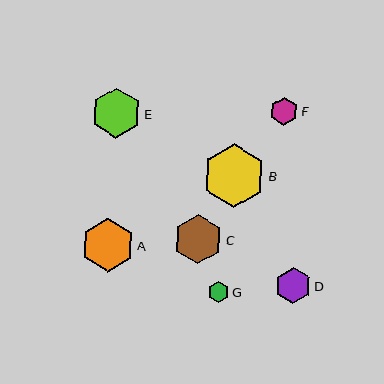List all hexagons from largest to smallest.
From largest to smallest: B, A, E, C, D, F, G.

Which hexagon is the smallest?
Hexagon G is the smallest with a size of approximately 21 pixels.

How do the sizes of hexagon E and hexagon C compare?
Hexagon E and hexagon C are approximately the same size.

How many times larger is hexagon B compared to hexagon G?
Hexagon B is approximately 3.0 times the size of hexagon G.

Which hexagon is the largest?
Hexagon B is the largest with a size of approximately 63 pixels.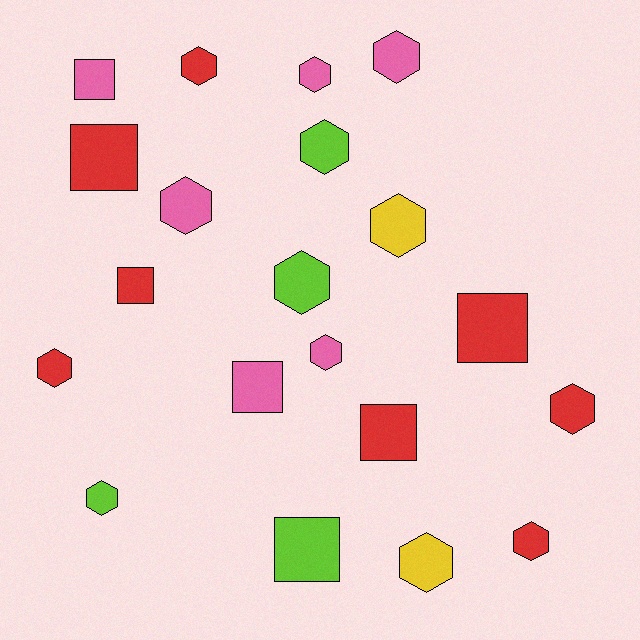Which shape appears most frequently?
Hexagon, with 13 objects.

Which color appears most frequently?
Red, with 8 objects.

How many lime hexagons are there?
There are 3 lime hexagons.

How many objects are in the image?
There are 20 objects.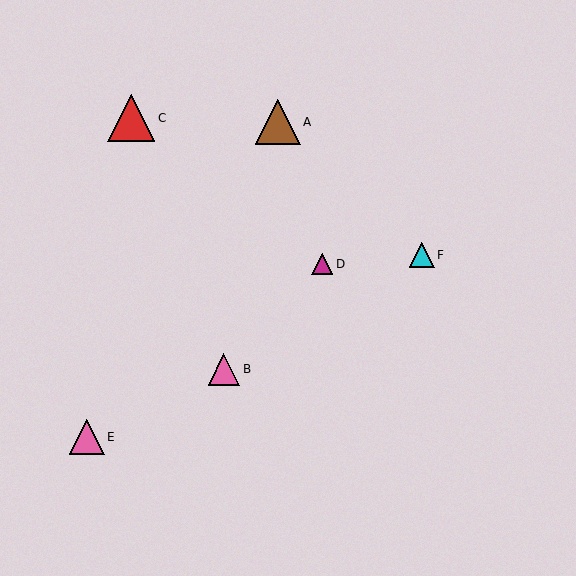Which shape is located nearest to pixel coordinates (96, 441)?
The pink triangle (labeled E) at (87, 437) is nearest to that location.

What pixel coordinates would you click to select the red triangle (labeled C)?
Click at (131, 118) to select the red triangle C.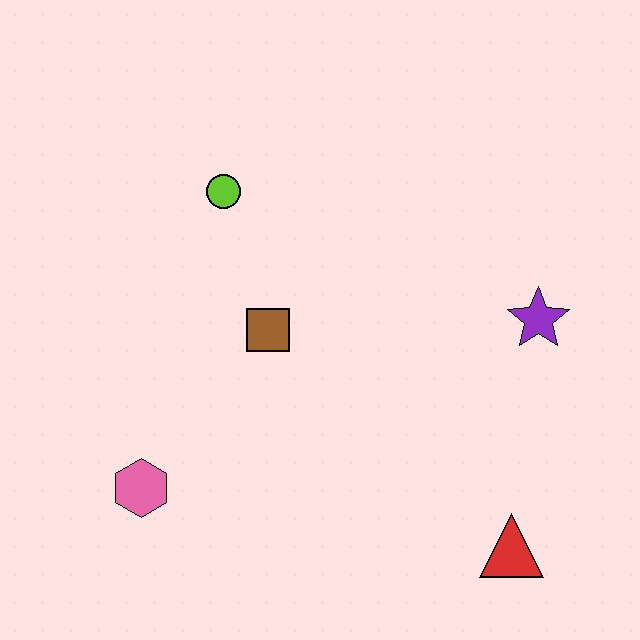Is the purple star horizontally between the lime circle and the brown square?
No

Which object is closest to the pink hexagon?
The brown square is closest to the pink hexagon.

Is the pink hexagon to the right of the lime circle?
No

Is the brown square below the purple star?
Yes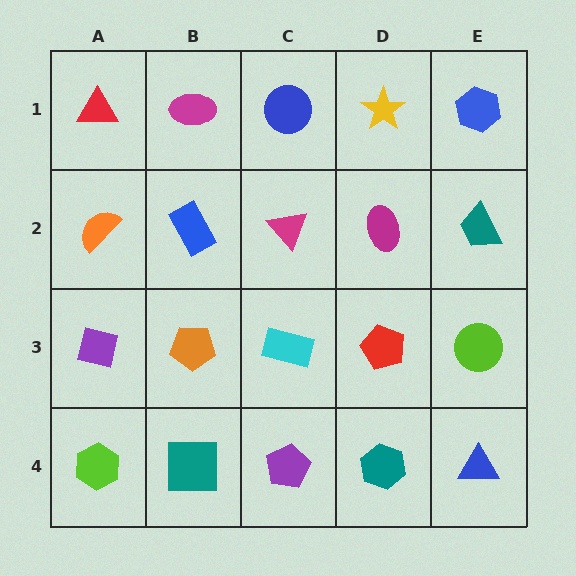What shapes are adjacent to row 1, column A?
An orange semicircle (row 2, column A), a magenta ellipse (row 1, column B).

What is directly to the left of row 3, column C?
An orange pentagon.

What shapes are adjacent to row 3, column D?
A magenta ellipse (row 2, column D), a teal hexagon (row 4, column D), a cyan rectangle (row 3, column C), a lime circle (row 3, column E).